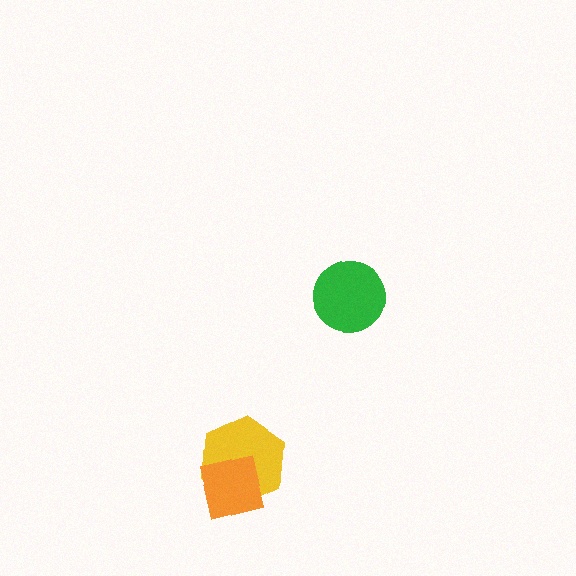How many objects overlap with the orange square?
1 object overlaps with the orange square.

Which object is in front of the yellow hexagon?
The orange square is in front of the yellow hexagon.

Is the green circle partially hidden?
No, no other shape covers it.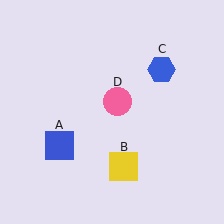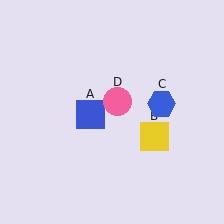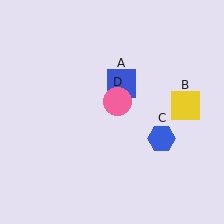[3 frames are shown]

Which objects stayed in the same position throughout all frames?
Pink circle (object D) remained stationary.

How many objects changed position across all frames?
3 objects changed position: blue square (object A), yellow square (object B), blue hexagon (object C).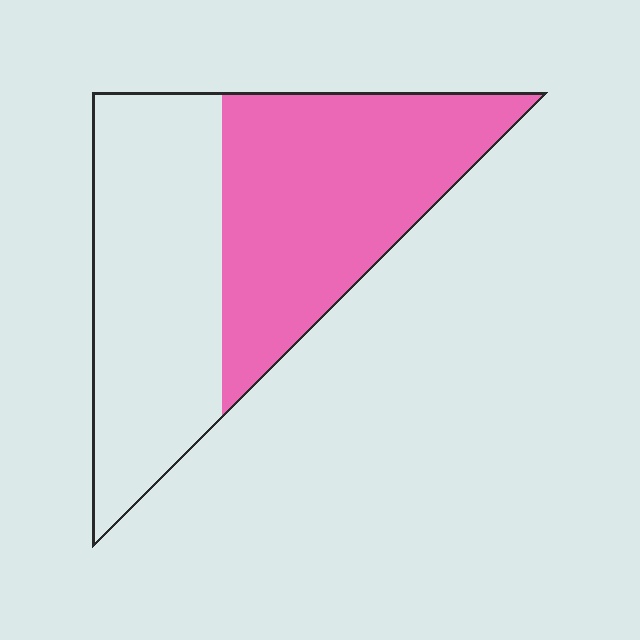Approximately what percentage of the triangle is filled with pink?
Approximately 50%.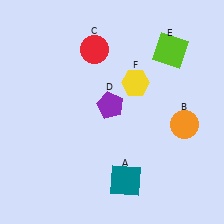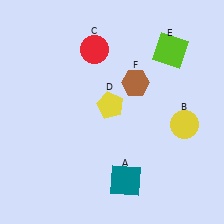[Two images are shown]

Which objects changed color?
B changed from orange to yellow. D changed from purple to yellow. F changed from yellow to brown.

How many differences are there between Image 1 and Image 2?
There are 3 differences between the two images.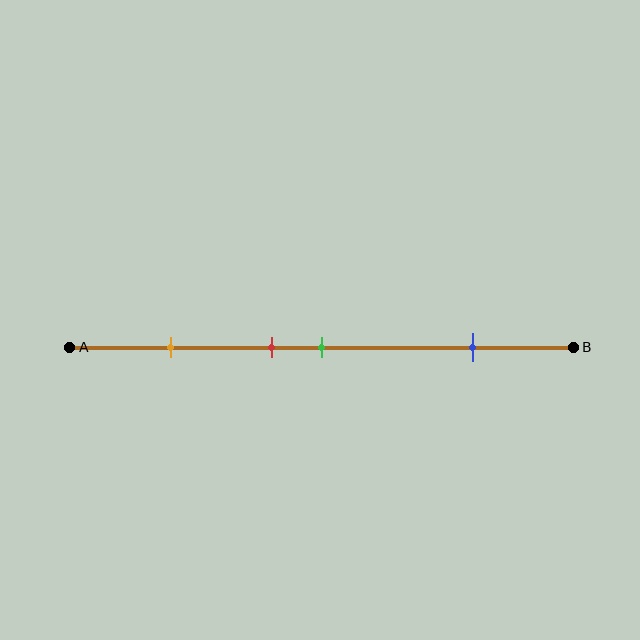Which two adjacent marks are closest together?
The red and green marks are the closest adjacent pair.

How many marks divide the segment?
There are 4 marks dividing the segment.